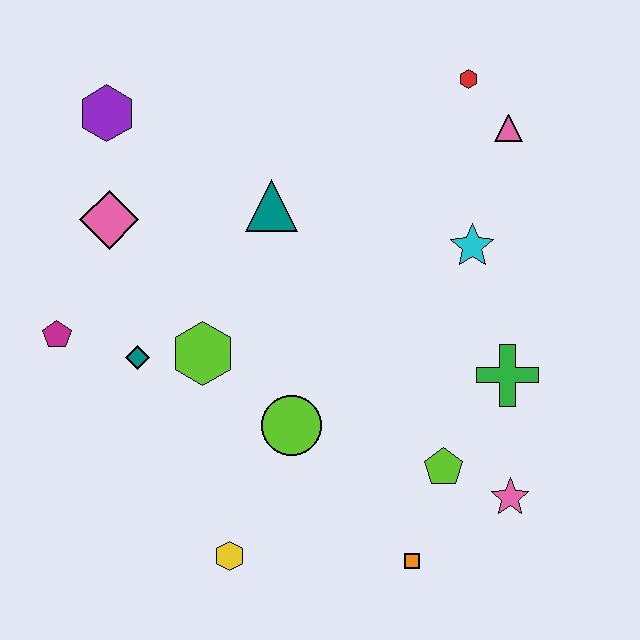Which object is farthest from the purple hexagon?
The pink star is farthest from the purple hexagon.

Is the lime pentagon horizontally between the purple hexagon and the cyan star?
Yes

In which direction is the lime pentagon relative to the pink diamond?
The lime pentagon is to the right of the pink diamond.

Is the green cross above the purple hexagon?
No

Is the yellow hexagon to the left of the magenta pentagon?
No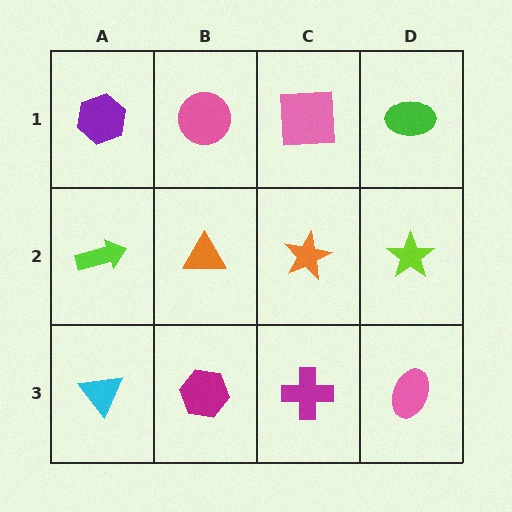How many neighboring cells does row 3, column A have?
2.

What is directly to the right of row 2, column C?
A lime star.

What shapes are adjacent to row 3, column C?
An orange star (row 2, column C), a magenta hexagon (row 3, column B), a pink ellipse (row 3, column D).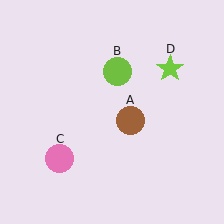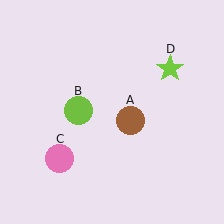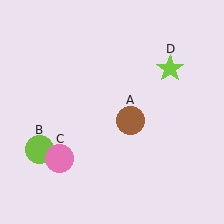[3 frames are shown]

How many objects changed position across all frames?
1 object changed position: lime circle (object B).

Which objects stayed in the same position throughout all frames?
Brown circle (object A) and pink circle (object C) and lime star (object D) remained stationary.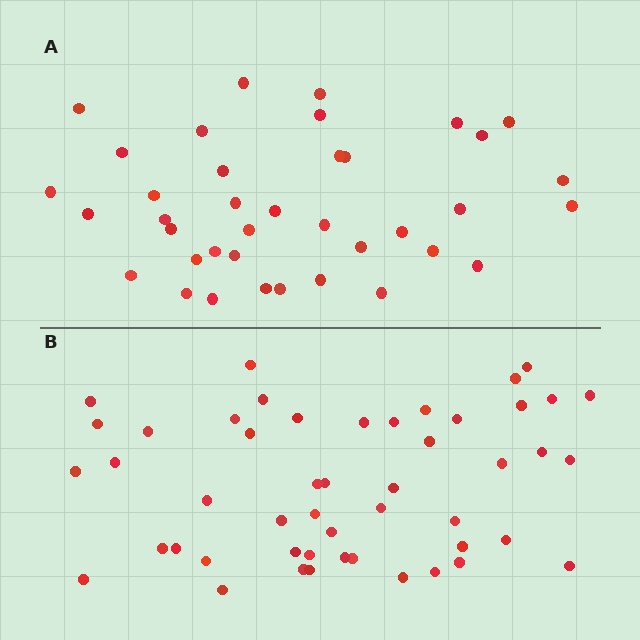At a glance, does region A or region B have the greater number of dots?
Region B (the bottom region) has more dots.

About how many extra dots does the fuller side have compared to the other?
Region B has roughly 12 or so more dots than region A.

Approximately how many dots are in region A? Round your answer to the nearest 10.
About 40 dots. (The exact count is 38, which rounds to 40.)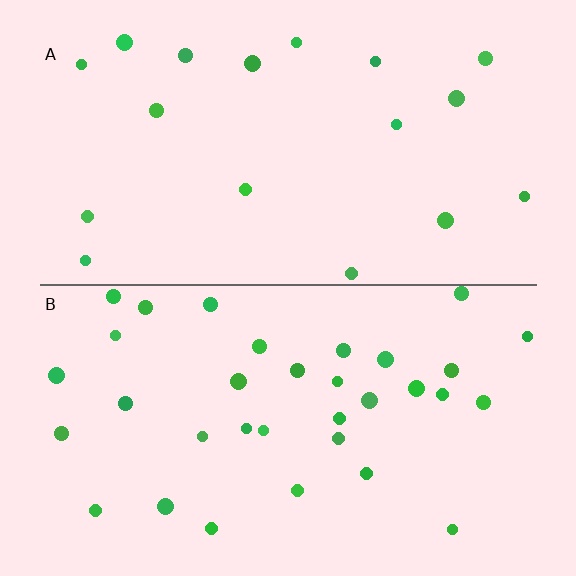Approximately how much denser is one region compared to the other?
Approximately 1.9× — region B over region A.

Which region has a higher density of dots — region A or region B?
B (the bottom).